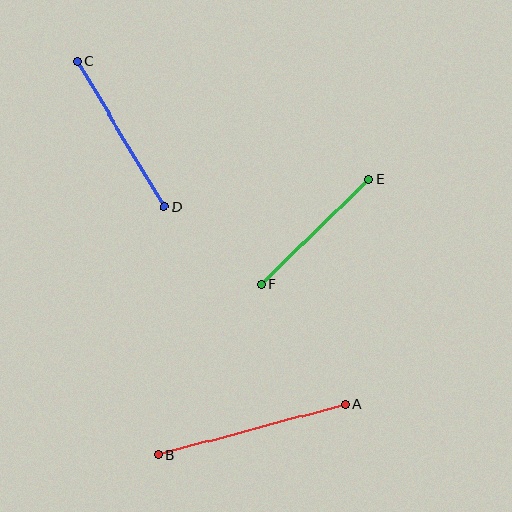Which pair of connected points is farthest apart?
Points A and B are farthest apart.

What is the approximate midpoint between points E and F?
The midpoint is at approximately (315, 232) pixels.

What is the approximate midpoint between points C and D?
The midpoint is at approximately (121, 134) pixels.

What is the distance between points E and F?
The distance is approximately 150 pixels.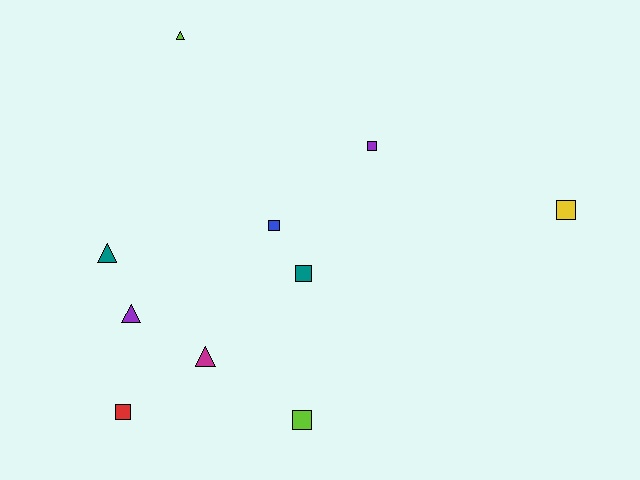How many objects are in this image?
There are 10 objects.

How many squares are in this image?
There are 6 squares.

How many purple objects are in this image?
There are 2 purple objects.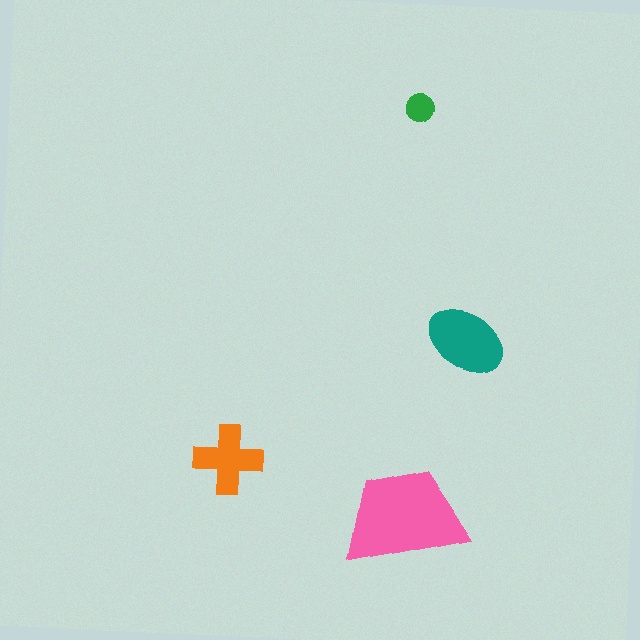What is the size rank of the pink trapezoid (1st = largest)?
1st.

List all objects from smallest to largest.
The green circle, the orange cross, the teal ellipse, the pink trapezoid.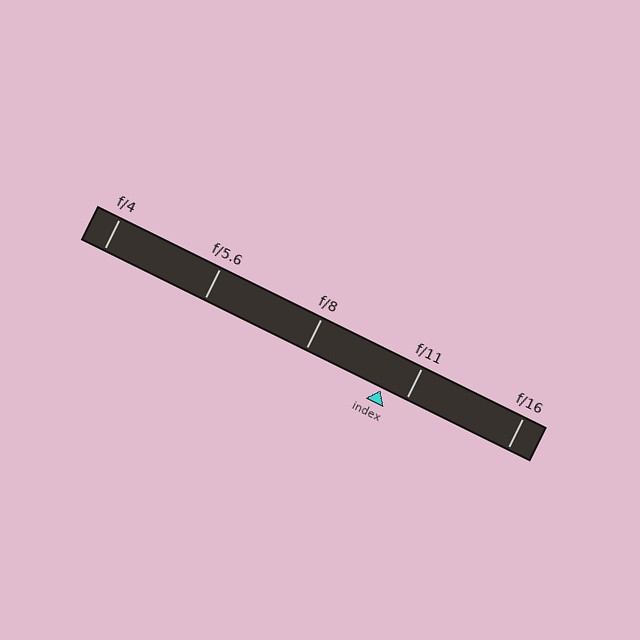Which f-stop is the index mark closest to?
The index mark is closest to f/11.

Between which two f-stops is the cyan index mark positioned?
The index mark is between f/8 and f/11.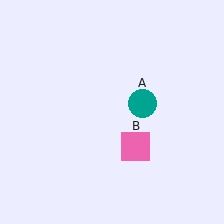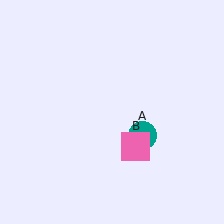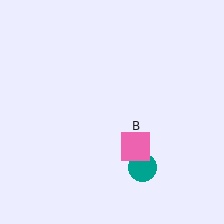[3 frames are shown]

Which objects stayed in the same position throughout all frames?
Pink square (object B) remained stationary.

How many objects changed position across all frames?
1 object changed position: teal circle (object A).